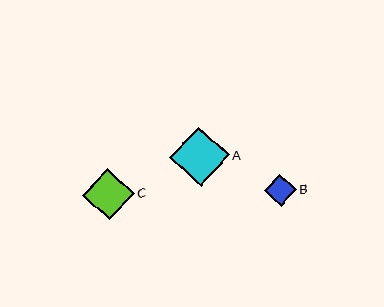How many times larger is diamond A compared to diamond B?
Diamond A is approximately 1.9 times the size of diamond B.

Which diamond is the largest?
Diamond A is the largest with a size of approximately 59 pixels.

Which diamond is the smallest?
Diamond B is the smallest with a size of approximately 32 pixels.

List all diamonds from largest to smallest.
From largest to smallest: A, C, B.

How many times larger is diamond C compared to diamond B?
Diamond C is approximately 1.6 times the size of diamond B.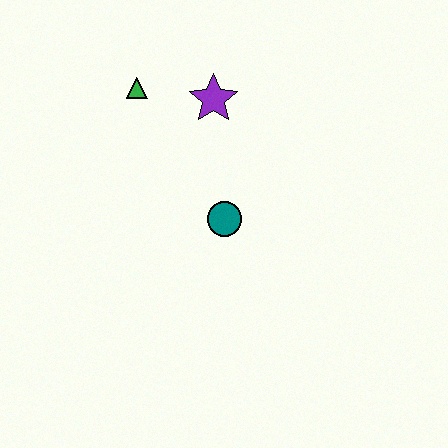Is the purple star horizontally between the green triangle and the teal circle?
Yes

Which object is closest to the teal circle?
The purple star is closest to the teal circle.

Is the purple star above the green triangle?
No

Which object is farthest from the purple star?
The teal circle is farthest from the purple star.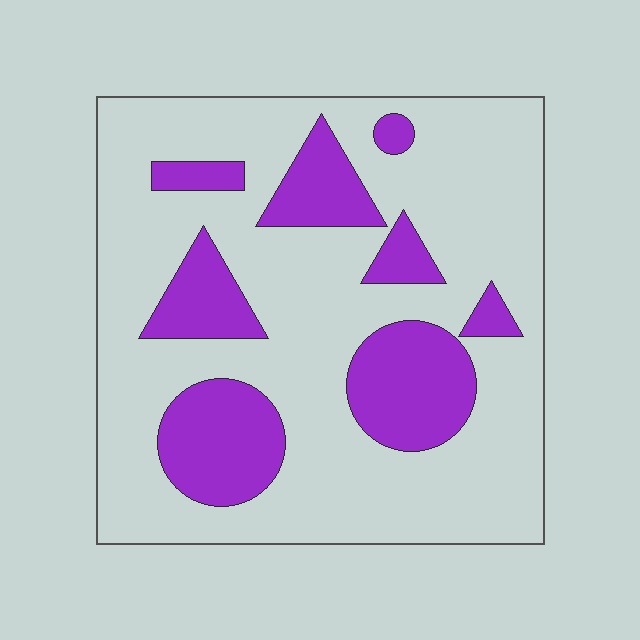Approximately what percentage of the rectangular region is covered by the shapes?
Approximately 25%.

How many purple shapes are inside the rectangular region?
8.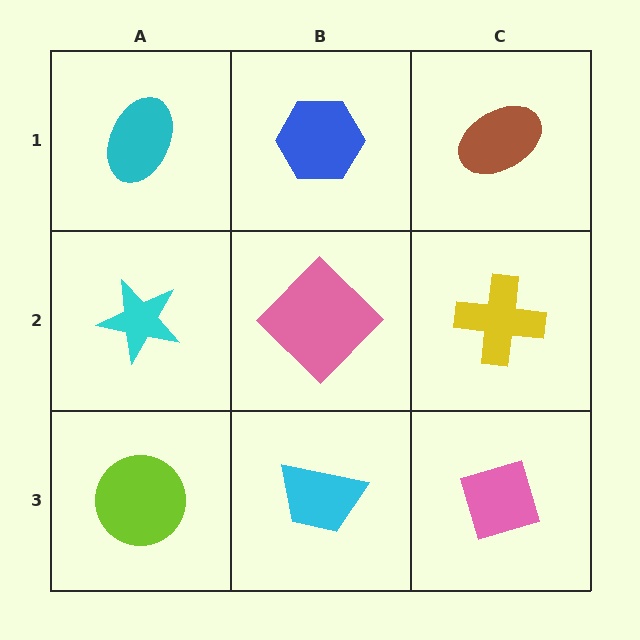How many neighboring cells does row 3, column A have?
2.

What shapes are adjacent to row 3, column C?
A yellow cross (row 2, column C), a cyan trapezoid (row 3, column B).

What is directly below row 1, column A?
A cyan star.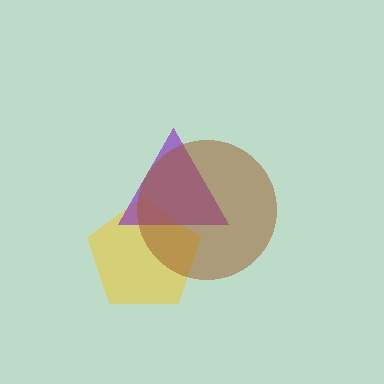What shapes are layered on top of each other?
The layered shapes are: a yellow pentagon, a purple triangle, a brown circle.